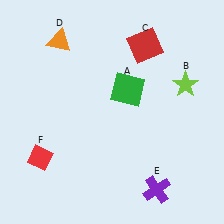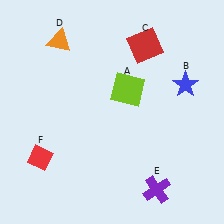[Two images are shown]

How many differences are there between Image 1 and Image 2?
There are 2 differences between the two images.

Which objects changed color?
A changed from green to lime. B changed from lime to blue.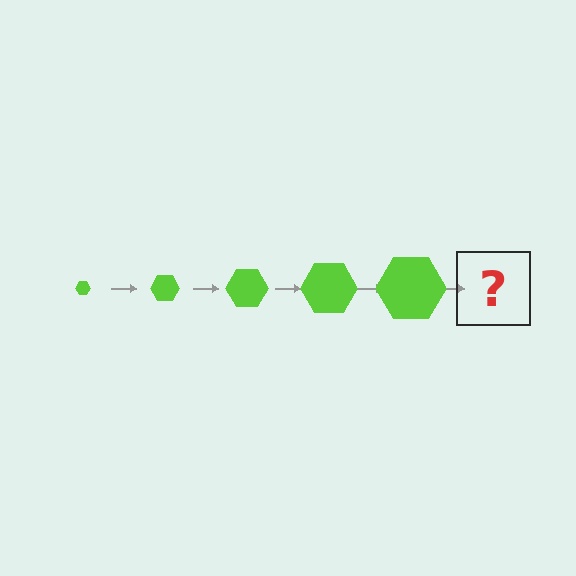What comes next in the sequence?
The next element should be a lime hexagon, larger than the previous one.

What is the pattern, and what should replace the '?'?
The pattern is that the hexagon gets progressively larger each step. The '?' should be a lime hexagon, larger than the previous one.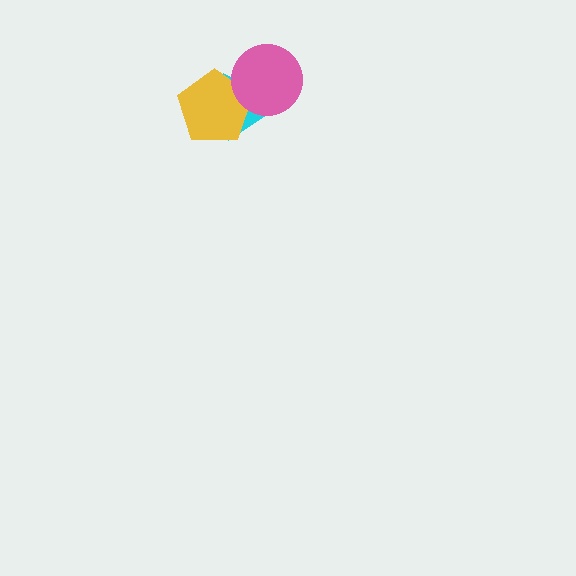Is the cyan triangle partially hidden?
Yes, it is partially covered by another shape.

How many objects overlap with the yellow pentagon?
2 objects overlap with the yellow pentagon.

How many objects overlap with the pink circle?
2 objects overlap with the pink circle.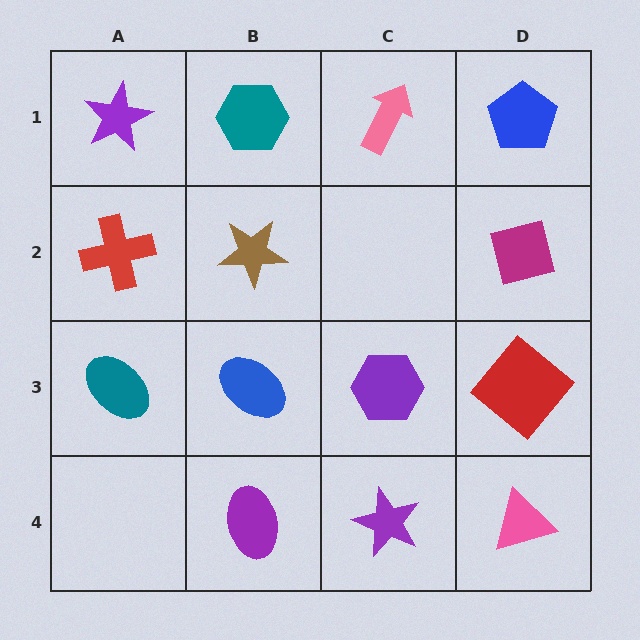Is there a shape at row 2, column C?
No, that cell is empty.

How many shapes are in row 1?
4 shapes.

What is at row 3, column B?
A blue ellipse.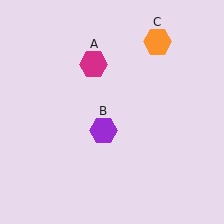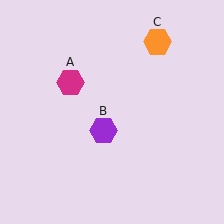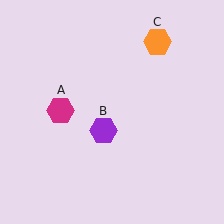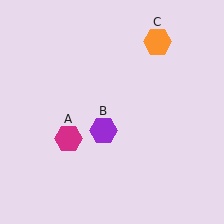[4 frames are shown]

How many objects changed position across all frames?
1 object changed position: magenta hexagon (object A).